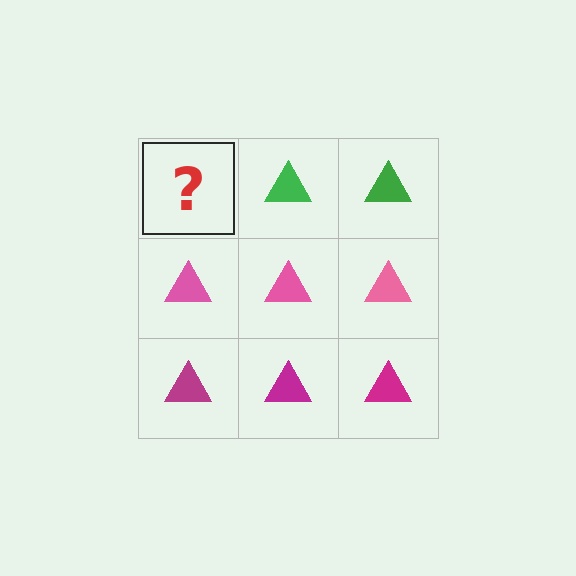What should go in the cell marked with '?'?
The missing cell should contain a green triangle.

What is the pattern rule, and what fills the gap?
The rule is that each row has a consistent color. The gap should be filled with a green triangle.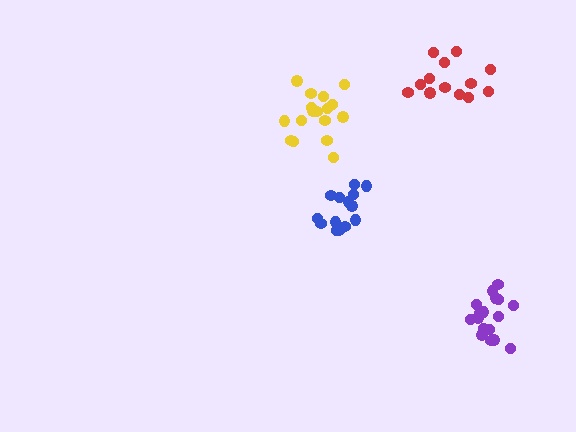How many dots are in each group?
Group 1: 14 dots, Group 2: 17 dots, Group 3: 13 dots, Group 4: 17 dots (61 total).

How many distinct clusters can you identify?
There are 4 distinct clusters.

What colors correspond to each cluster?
The clusters are colored: blue, yellow, red, purple.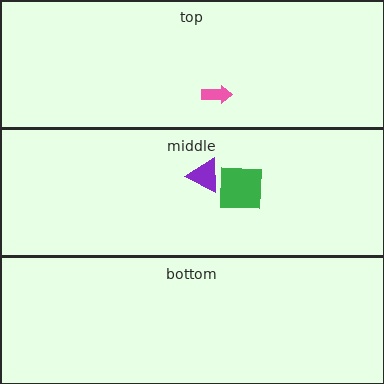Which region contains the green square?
The middle region.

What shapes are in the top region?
The pink arrow.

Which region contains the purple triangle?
The middle region.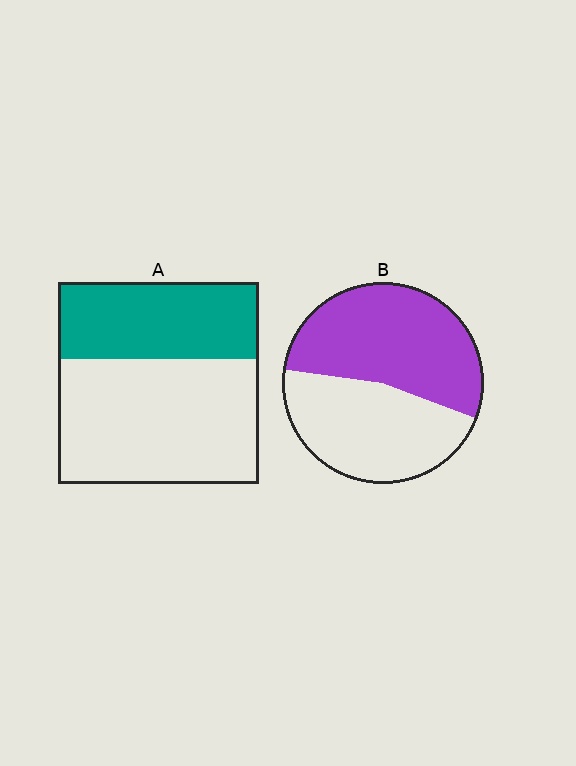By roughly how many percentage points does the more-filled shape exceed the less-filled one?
By roughly 15 percentage points (B over A).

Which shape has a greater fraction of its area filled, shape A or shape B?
Shape B.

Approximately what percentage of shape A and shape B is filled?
A is approximately 40% and B is approximately 55%.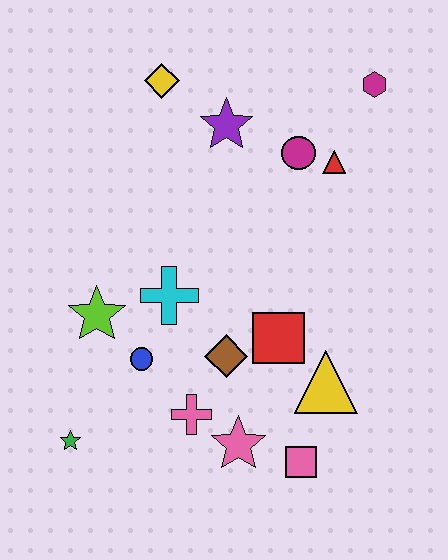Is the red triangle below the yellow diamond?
Yes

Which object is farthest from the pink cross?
The magenta hexagon is farthest from the pink cross.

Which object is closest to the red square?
The brown diamond is closest to the red square.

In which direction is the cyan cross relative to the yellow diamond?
The cyan cross is below the yellow diamond.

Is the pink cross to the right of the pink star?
No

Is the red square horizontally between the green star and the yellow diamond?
No